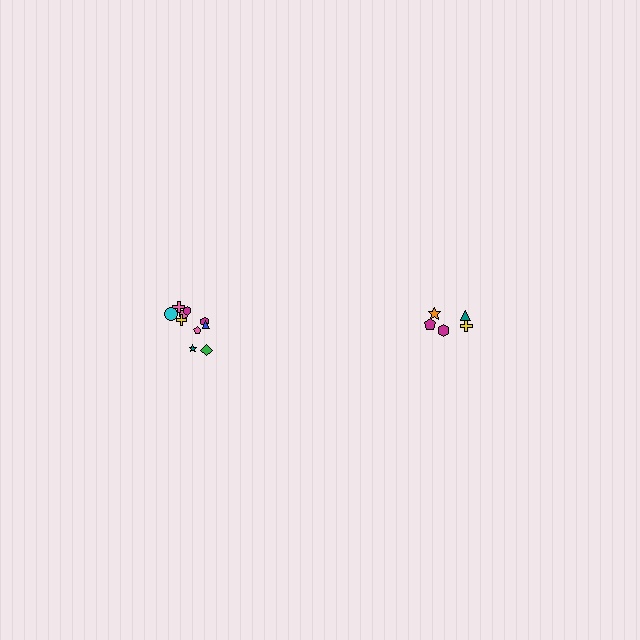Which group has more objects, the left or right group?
The left group.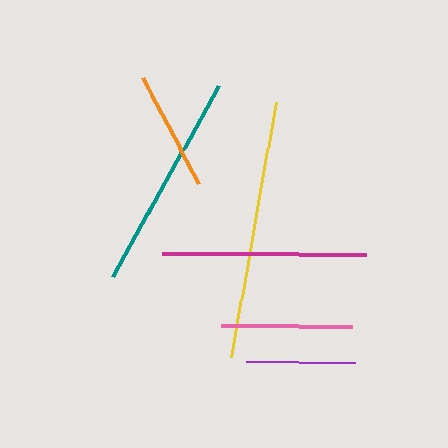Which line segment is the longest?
The yellow line is the longest at approximately 258 pixels.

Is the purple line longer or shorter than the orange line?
The orange line is longer than the purple line.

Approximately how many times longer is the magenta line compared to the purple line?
The magenta line is approximately 1.9 times the length of the purple line.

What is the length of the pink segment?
The pink segment is approximately 132 pixels long.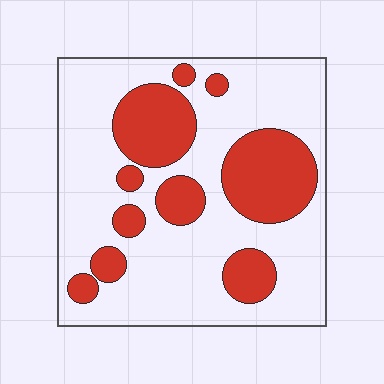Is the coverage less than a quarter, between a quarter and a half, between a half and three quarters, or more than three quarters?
Between a quarter and a half.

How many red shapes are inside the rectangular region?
10.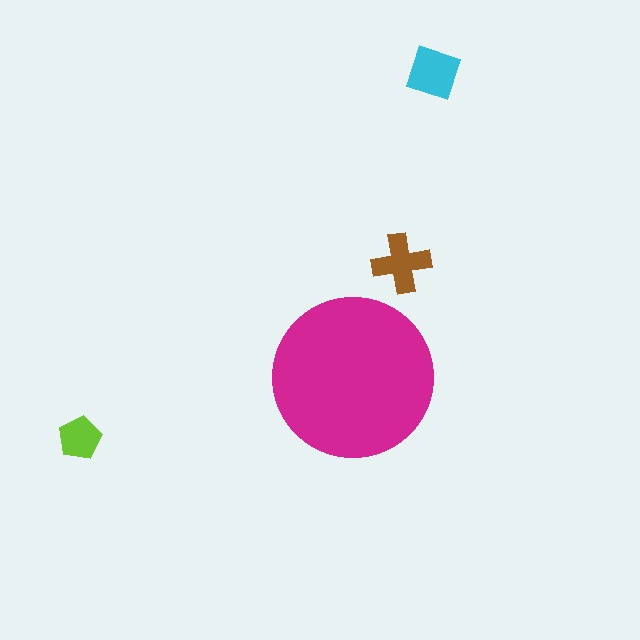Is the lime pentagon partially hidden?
No, the lime pentagon is fully visible.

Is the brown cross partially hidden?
No, the brown cross is fully visible.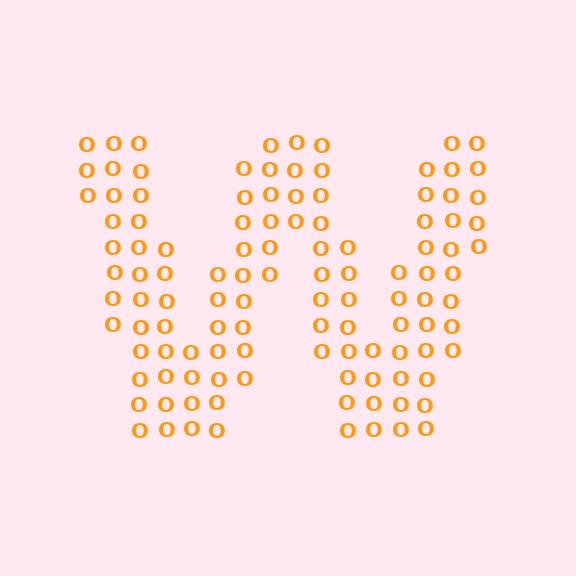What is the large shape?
The large shape is the letter W.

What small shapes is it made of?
It is made of small letter O's.